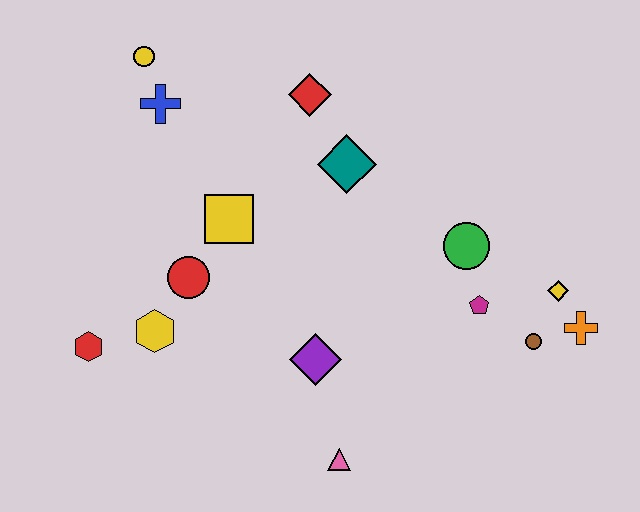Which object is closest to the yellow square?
The red circle is closest to the yellow square.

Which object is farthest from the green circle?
The red hexagon is farthest from the green circle.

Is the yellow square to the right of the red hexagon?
Yes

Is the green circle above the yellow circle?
No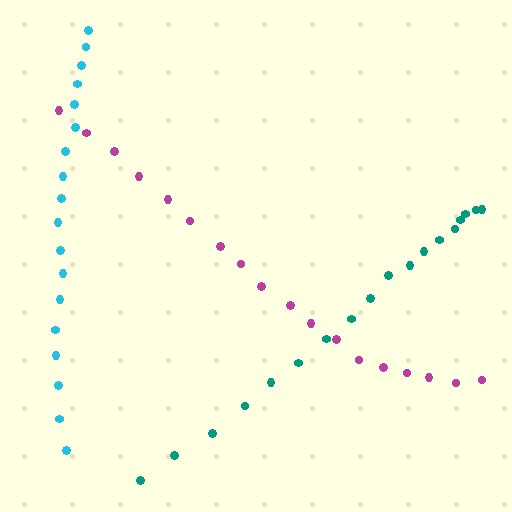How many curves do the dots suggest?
There are 3 distinct paths.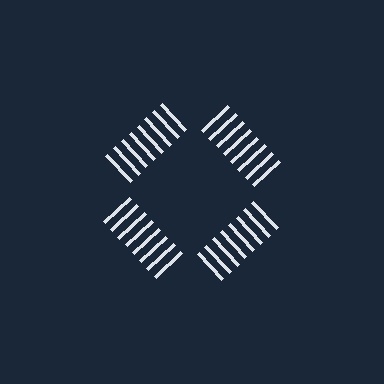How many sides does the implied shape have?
4 sides — the line-ends trace a square.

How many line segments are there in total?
32 — 8 along each of the 4 edges.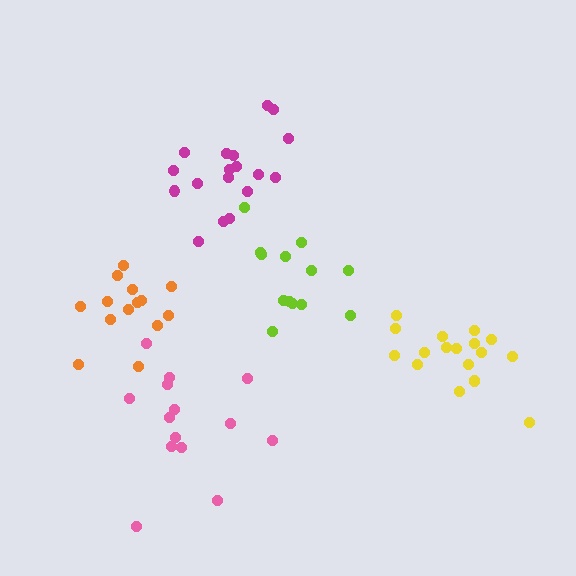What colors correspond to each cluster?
The clusters are colored: lime, yellow, orange, pink, magenta.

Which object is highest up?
The magenta cluster is topmost.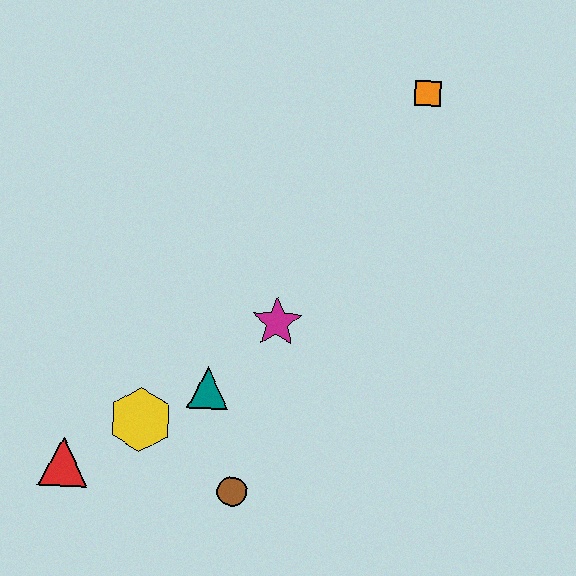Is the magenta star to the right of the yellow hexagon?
Yes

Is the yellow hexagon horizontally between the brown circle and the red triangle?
Yes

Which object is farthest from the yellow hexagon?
The orange square is farthest from the yellow hexagon.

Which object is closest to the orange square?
The magenta star is closest to the orange square.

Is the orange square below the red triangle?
No